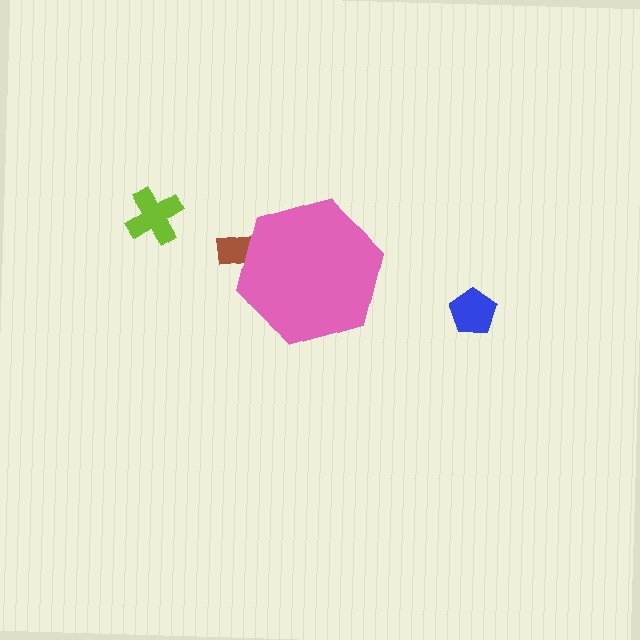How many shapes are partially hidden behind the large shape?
1 shape is partially hidden.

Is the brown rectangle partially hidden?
Yes, the brown rectangle is partially hidden behind the pink hexagon.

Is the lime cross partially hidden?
No, the lime cross is fully visible.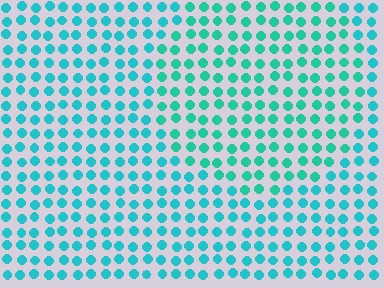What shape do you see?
I see a circle.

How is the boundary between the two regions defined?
The boundary is defined purely by a slight shift in hue (about 19 degrees). Spacing, size, and orientation are identical on both sides.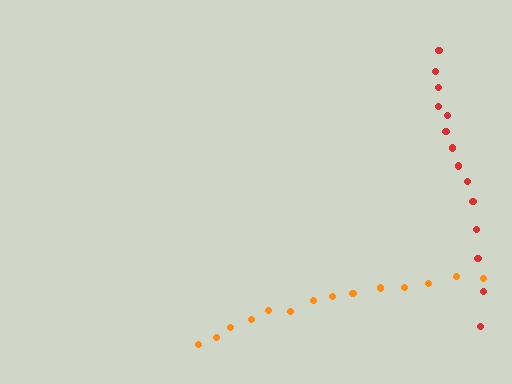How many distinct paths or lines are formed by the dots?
There are 2 distinct paths.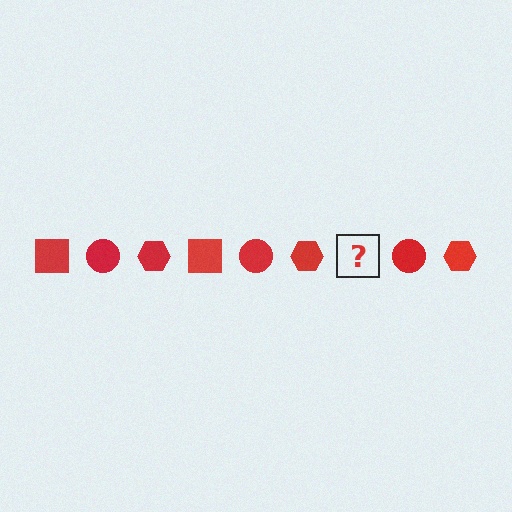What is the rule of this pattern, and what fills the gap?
The rule is that the pattern cycles through square, circle, hexagon shapes in red. The gap should be filled with a red square.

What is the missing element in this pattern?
The missing element is a red square.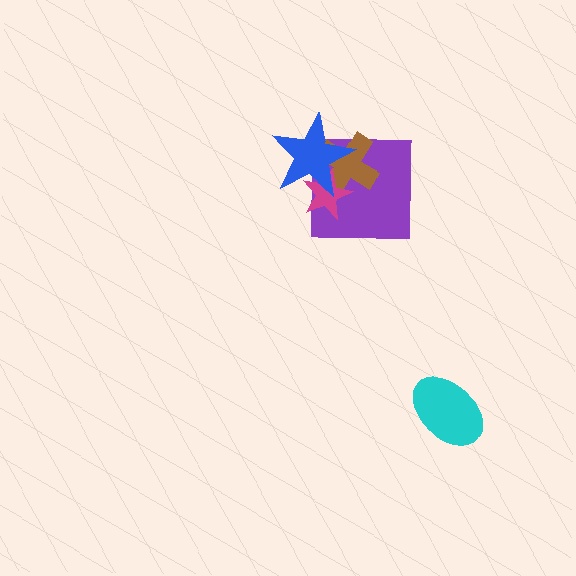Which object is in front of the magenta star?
The blue star is in front of the magenta star.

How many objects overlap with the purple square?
3 objects overlap with the purple square.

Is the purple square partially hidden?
Yes, it is partially covered by another shape.